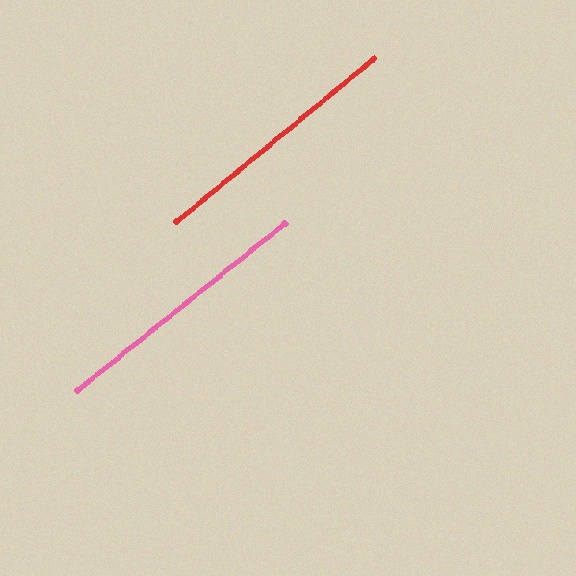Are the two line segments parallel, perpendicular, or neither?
Parallel — their directions differ by only 0.6°.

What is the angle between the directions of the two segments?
Approximately 1 degree.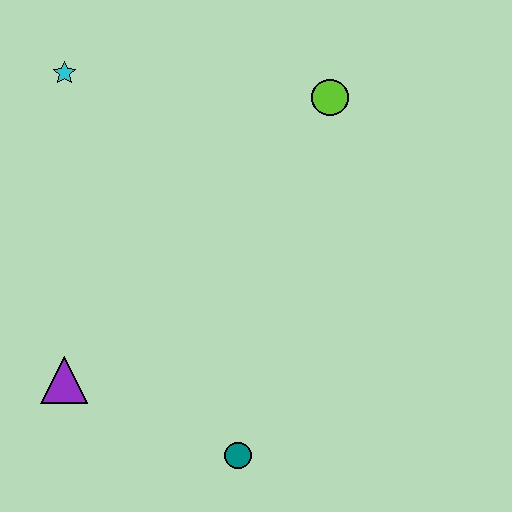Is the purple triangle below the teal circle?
No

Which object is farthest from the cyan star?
The teal circle is farthest from the cyan star.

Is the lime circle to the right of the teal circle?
Yes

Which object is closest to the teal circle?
The purple triangle is closest to the teal circle.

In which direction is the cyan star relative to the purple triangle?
The cyan star is above the purple triangle.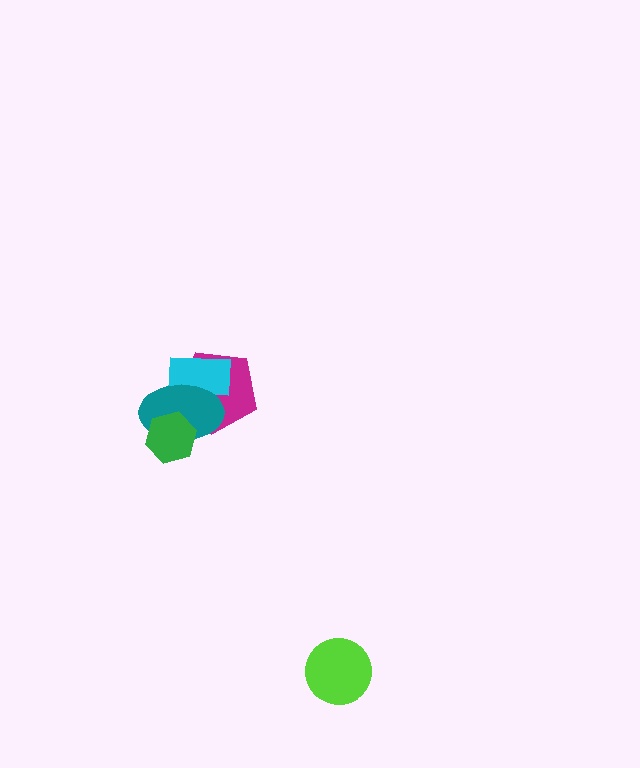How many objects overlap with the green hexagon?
1 object overlaps with the green hexagon.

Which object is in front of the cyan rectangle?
The teal ellipse is in front of the cyan rectangle.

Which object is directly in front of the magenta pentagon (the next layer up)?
The cyan rectangle is directly in front of the magenta pentagon.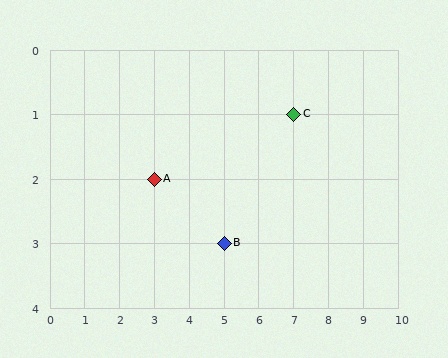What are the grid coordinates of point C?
Point C is at grid coordinates (7, 1).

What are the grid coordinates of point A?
Point A is at grid coordinates (3, 2).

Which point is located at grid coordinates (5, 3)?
Point B is at (5, 3).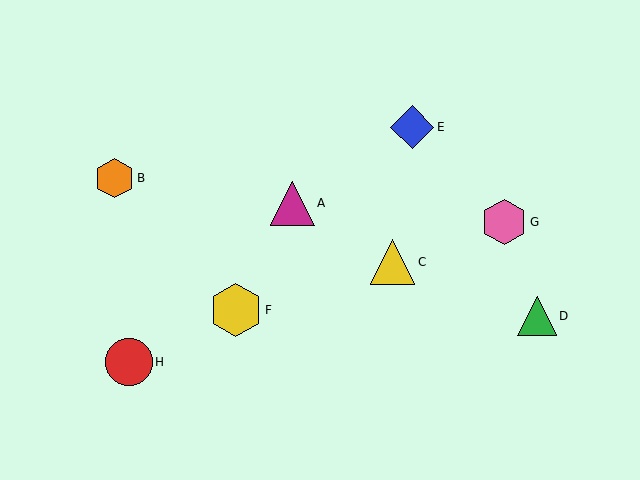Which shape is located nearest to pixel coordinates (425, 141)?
The blue diamond (labeled E) at (412, 127) is nearest to that location.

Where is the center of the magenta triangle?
The center of the magenta triangle is at (292, 203).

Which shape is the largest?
The yellow hexagon (labeled F) is the largest.